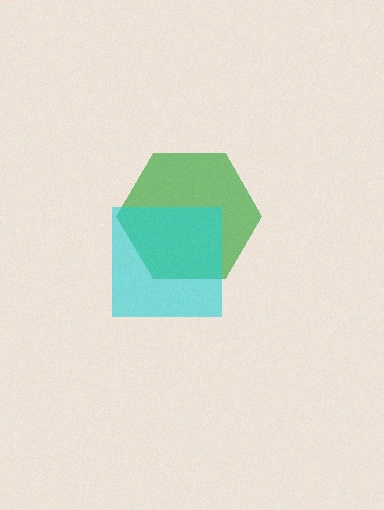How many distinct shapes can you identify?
There are 2 distinct shapes: a green hexagon, a cyan square.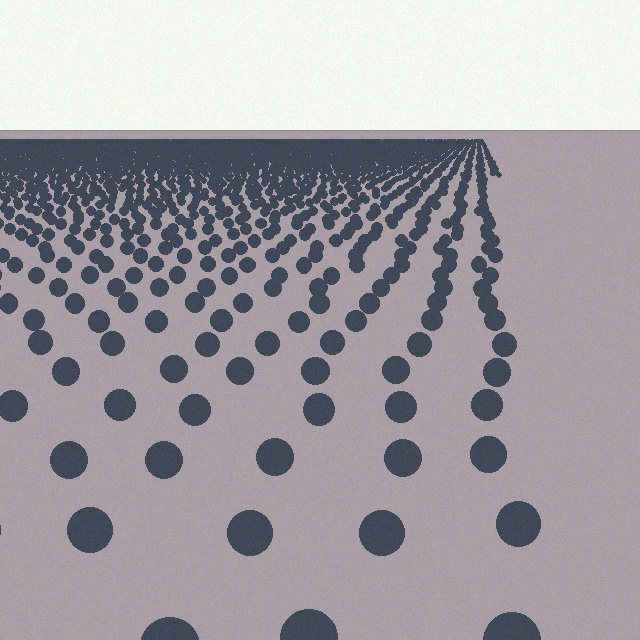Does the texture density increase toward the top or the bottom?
Density increases toward the top.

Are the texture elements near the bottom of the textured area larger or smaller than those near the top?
Larger. Near the bottom, elements are closer to the viewer and appear at a bigger on-screen size.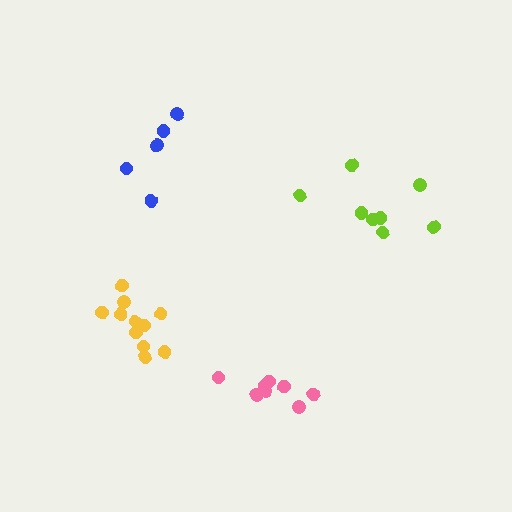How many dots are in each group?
Group 1: 5 dots, Group 2: 11 dots, Group 3: 8 dots, Group 4: 8 dots (32 total).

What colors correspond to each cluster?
The clusters are colored: blue, yellow, lime, pink.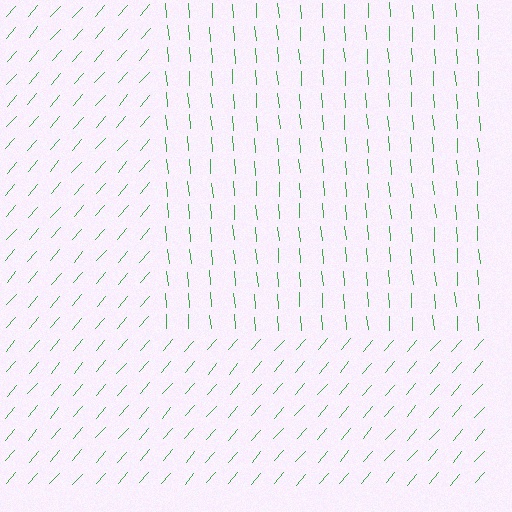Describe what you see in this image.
The image is filled with small green line segments. A rectangle region in the image has lines oriented differently from the surrounding lines, creating a visible texture boundary.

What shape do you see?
I see a rectangle.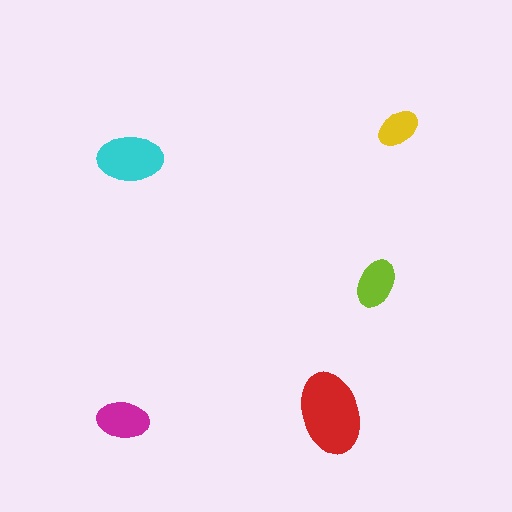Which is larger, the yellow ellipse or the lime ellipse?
The lime one.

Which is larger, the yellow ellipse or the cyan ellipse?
The cyan one.